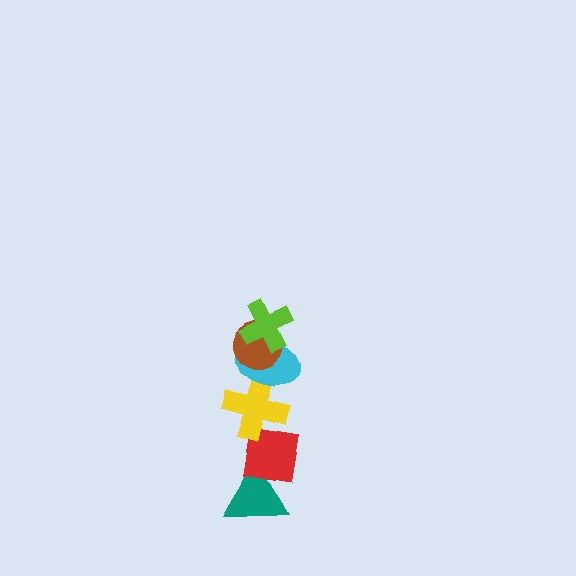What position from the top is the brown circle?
The brown circle is 2nd from the top.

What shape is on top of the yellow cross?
The cyan ellipse is on top of the yellow cross.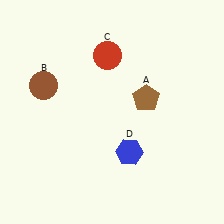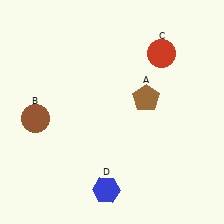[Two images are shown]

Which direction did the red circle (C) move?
The red circle (C) moved right.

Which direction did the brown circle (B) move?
The brown circle (B) moved down.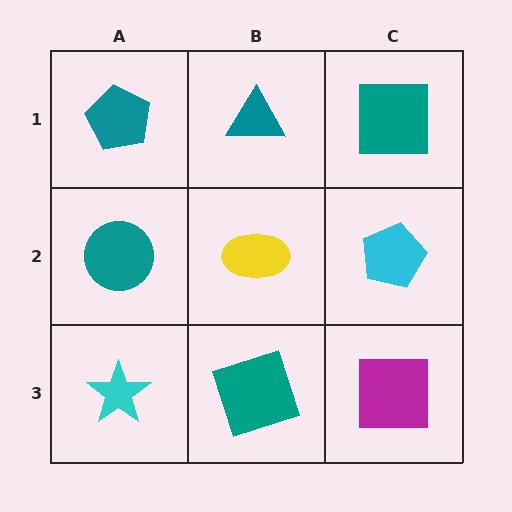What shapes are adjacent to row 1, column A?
A teal circle (row 2, column A), a teal triangle (row 1, column B).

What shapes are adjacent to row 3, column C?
A cyan pentagon (row 2, column C), a teal square (row 3, column B).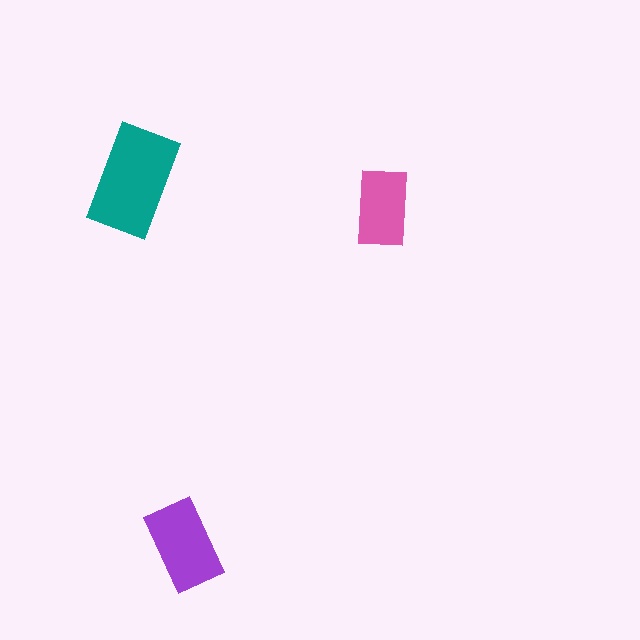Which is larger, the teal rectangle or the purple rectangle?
The teal one.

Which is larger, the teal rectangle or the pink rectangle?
The teal one.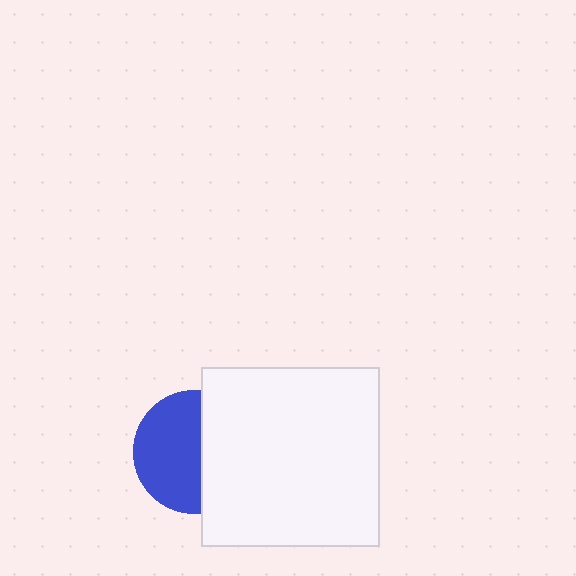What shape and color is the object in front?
The object in front is a white square.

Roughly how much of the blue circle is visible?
About half of it is visible (roughly 57%).